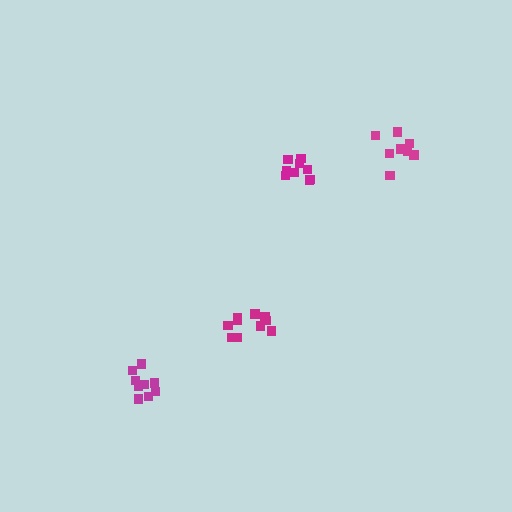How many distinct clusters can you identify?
There are 4 distinct clusters.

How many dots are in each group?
Group 1: 10 dots, Group 2: 8 dots, Group 3: 9 dots, Group 4: 10 dots (37 total).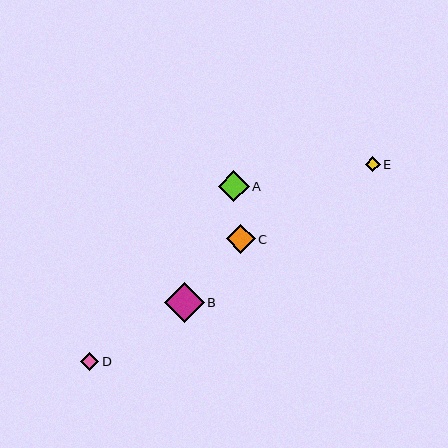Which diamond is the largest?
Diamond B is the largest with a size of approximately 40 pixels.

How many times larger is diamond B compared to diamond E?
Diamond B is approximately 2.6 times the size of diamond E.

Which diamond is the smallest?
Diamond E is the smallest with a size of approximately 15 pixels.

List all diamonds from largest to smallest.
From largest to smallest: B, A, C, D, E.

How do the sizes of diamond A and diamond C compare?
Diamond A and diamond C are approximately the same size.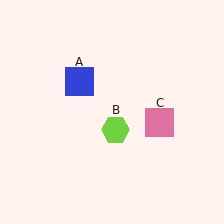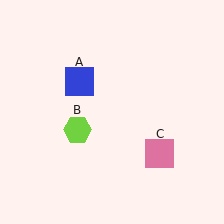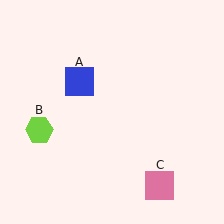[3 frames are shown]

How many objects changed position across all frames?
2 objects changed position: lime hexagon (object B), pink square (object C).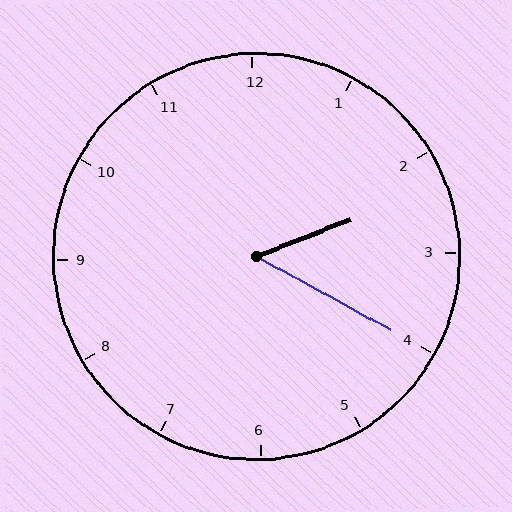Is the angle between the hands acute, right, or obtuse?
It is acute.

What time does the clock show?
2:20.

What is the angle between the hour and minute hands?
Approximately 50 degrees.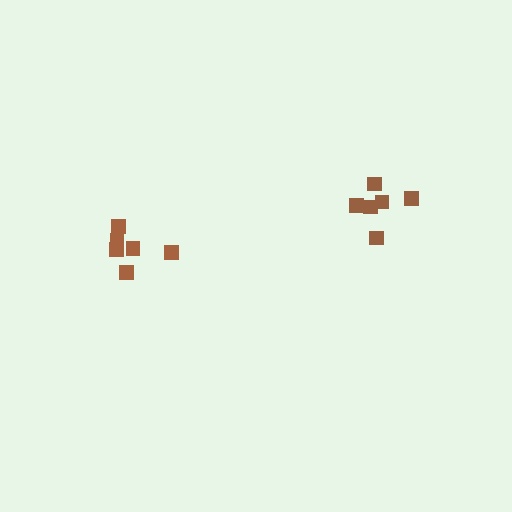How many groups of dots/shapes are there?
There are 2 groups.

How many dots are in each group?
Group 1: 7 dots, Group 2: 6 dots (13 total).